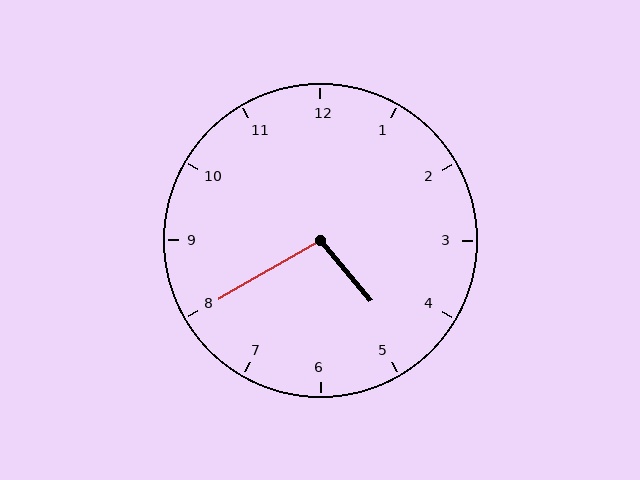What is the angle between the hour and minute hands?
Approximately 100 degrees.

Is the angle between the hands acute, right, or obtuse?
It is obtuse.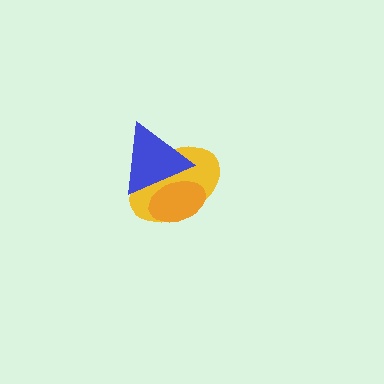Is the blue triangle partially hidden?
Yes, it is partially covered by another shape.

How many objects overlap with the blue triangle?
2 objects overlap with the blue triangle.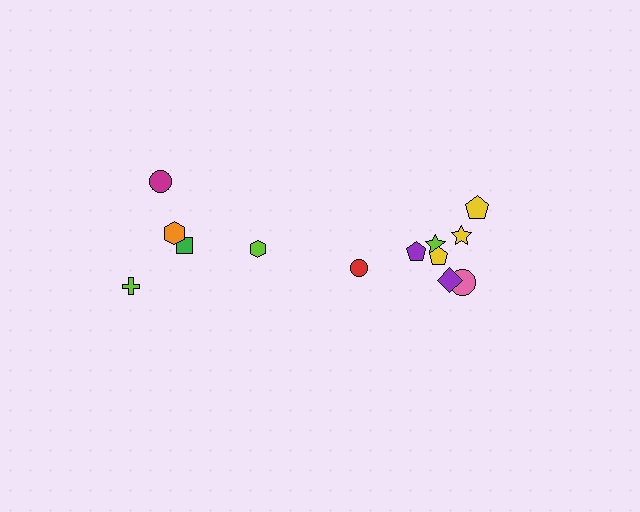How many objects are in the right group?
There are 8 objects.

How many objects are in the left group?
There are 5 objects.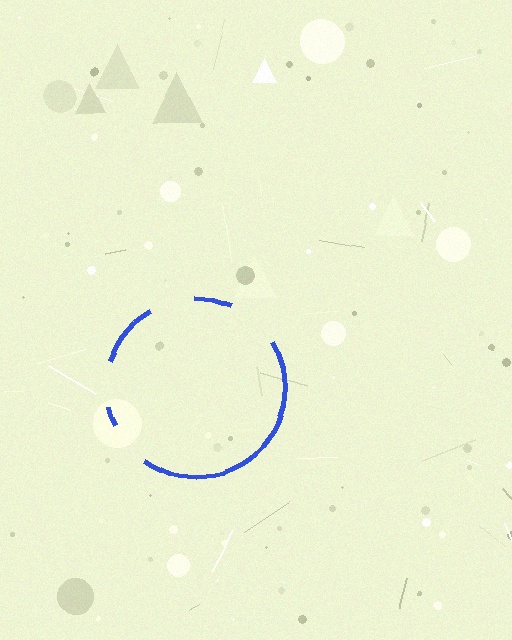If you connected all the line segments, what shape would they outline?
They would outline a circle.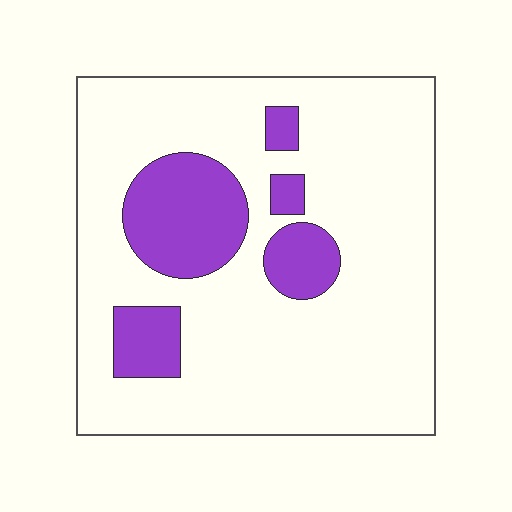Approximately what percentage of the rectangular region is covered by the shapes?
Approximately 20%.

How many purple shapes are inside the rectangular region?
5.